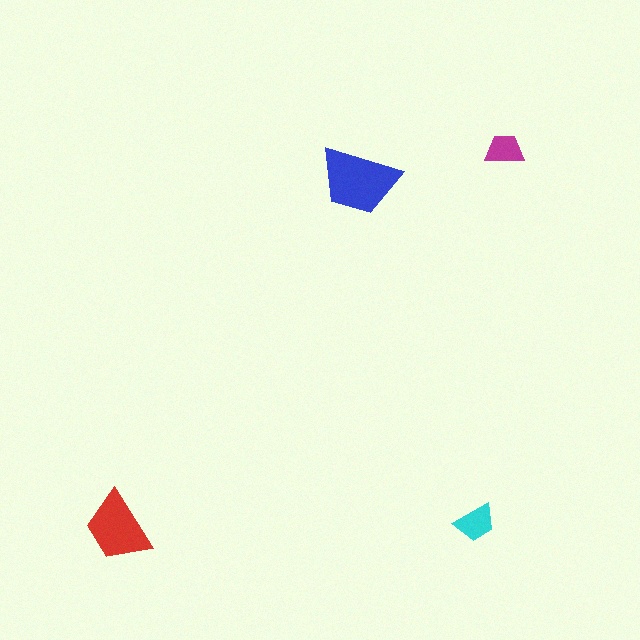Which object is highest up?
The magenta trapezoid is topmost.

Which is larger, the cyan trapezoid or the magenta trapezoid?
The cyan one.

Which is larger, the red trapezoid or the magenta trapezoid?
The red one.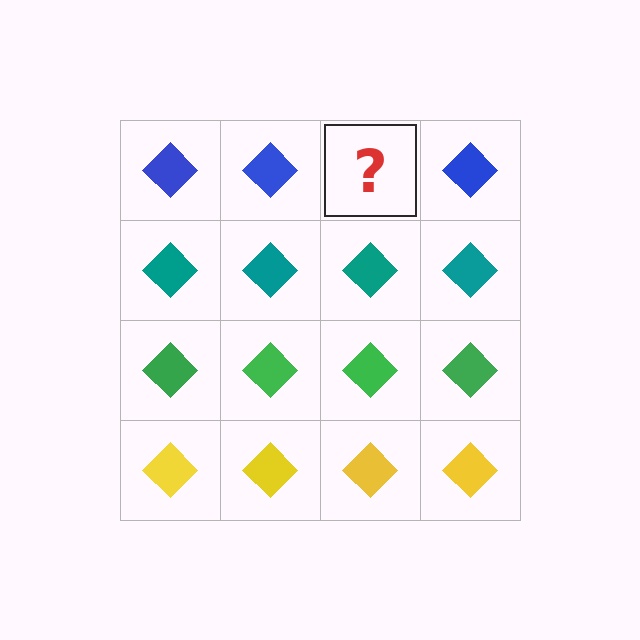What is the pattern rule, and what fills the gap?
The rule is that each row has a consistent color. The gap should be filled with a blue diamond.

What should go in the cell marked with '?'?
The missing cell should contain a blue diamond.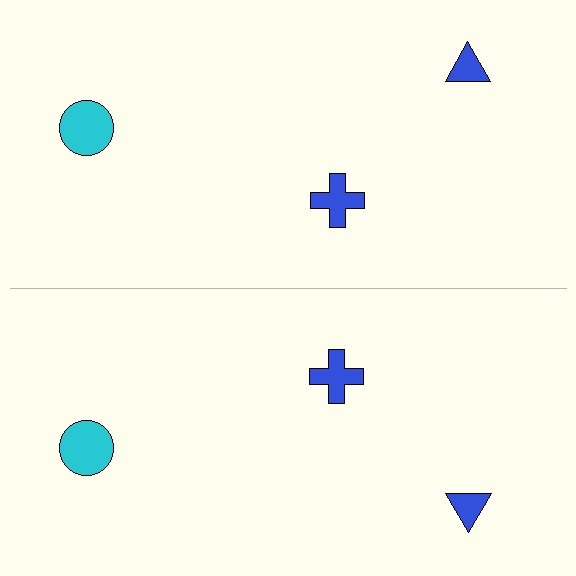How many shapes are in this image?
There are 6 shapes in this image.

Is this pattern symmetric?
Yes, this pattern has bilateral (reflection) symmetry.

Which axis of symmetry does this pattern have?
The pattern has a horizontal axis of symmetry running through the center of the image.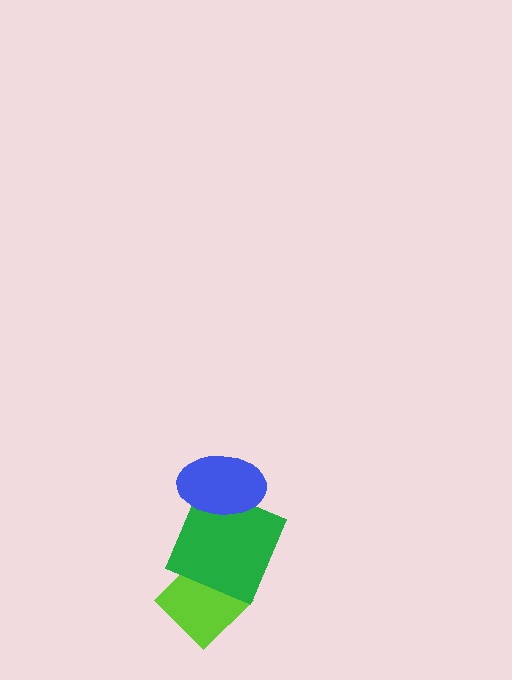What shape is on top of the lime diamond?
The green square is on top of the lime diamond.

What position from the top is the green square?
The green square is 2nd from the top.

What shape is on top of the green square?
The blue ellipse is on top of the green square.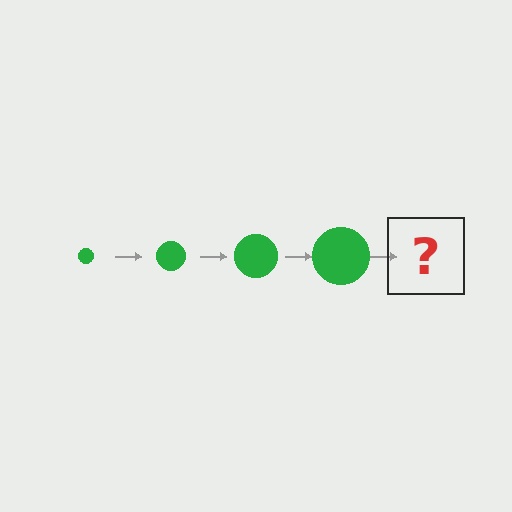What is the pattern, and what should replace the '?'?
The pattern is that the circle gets progressively larger each step. The '?' should be a green circle, larger than the previous one.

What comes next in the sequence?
The next element should be a green circle, larger than the previous one.